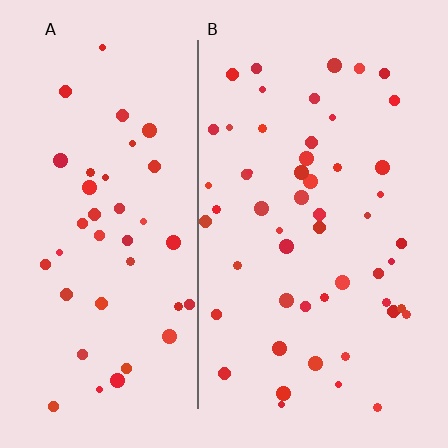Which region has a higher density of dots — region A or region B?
B (the right).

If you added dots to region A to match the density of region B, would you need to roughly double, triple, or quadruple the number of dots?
Approximately double.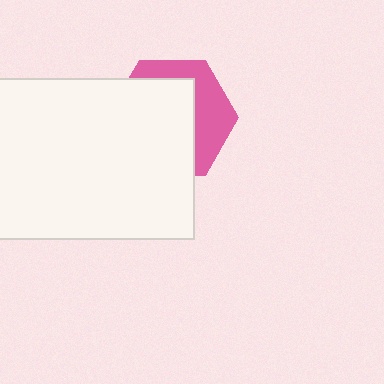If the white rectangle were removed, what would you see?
You would see the complete pink hexagon.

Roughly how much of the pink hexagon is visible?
A small part of it is visible (roughly 36%).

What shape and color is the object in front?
The object in front is a white rectangle.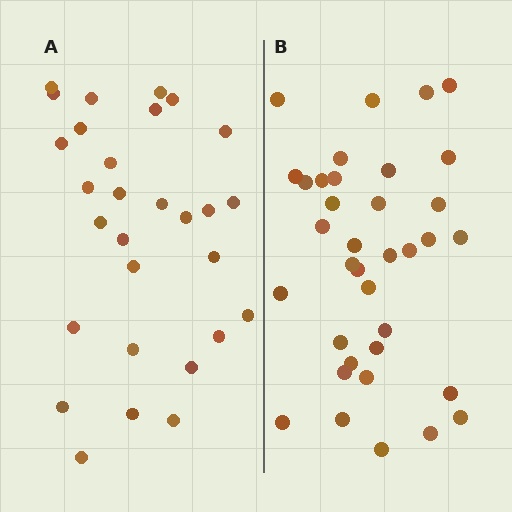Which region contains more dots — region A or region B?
Region B (the right region) has more dots.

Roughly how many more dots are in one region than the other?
Region B has roughly 8 or so more dots than region A.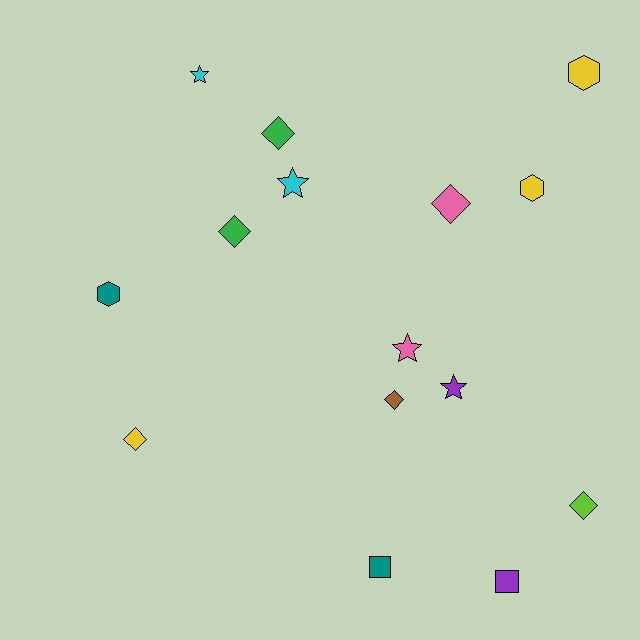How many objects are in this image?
There are 15 objects.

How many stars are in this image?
There are 4 stars.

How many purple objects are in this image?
There are 2 purple objects.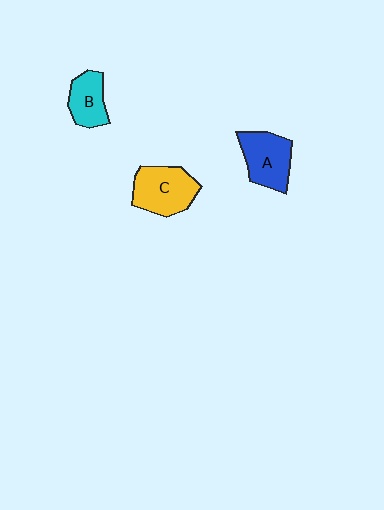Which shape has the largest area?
Shape C (yellow).